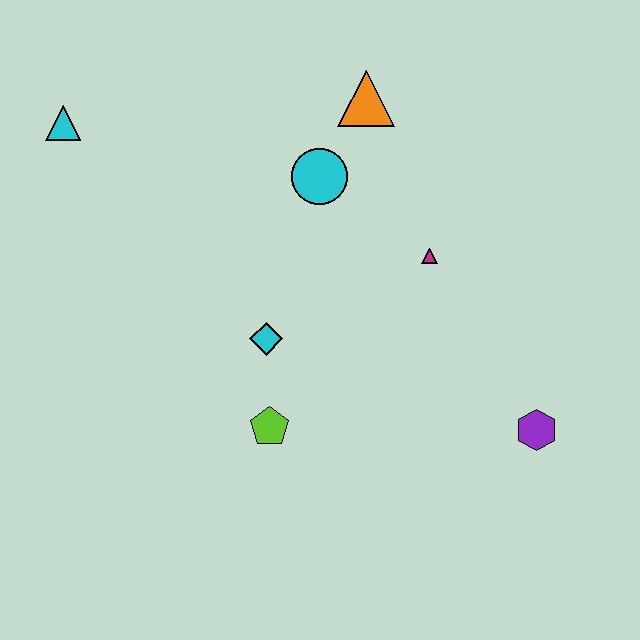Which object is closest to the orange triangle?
The cyan circle is closest to the orange triangle.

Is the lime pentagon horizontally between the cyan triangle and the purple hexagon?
Yes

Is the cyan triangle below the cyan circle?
No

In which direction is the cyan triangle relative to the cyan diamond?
The cyan triangle is above the cyan diamond.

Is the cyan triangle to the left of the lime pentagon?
Yes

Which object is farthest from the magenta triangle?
The cyan triangle is farthest from the magenta triangle.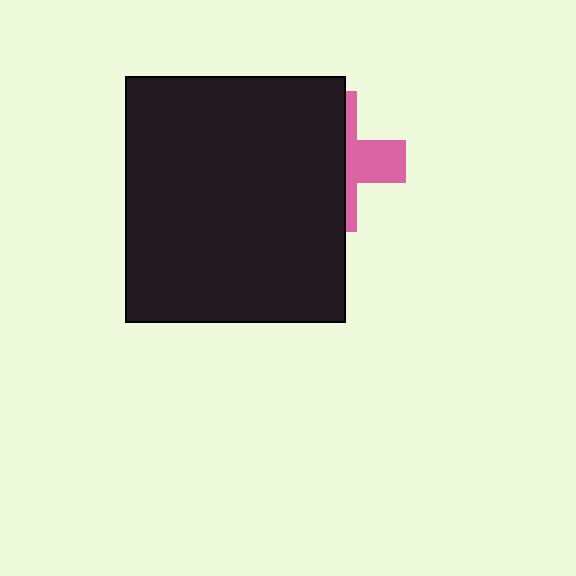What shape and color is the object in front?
The object in front is a black rectangle.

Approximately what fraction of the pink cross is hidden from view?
Roughly 63% of the pink cross is hidden behind the black rectangle.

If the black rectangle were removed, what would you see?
You would see the complete pink cross.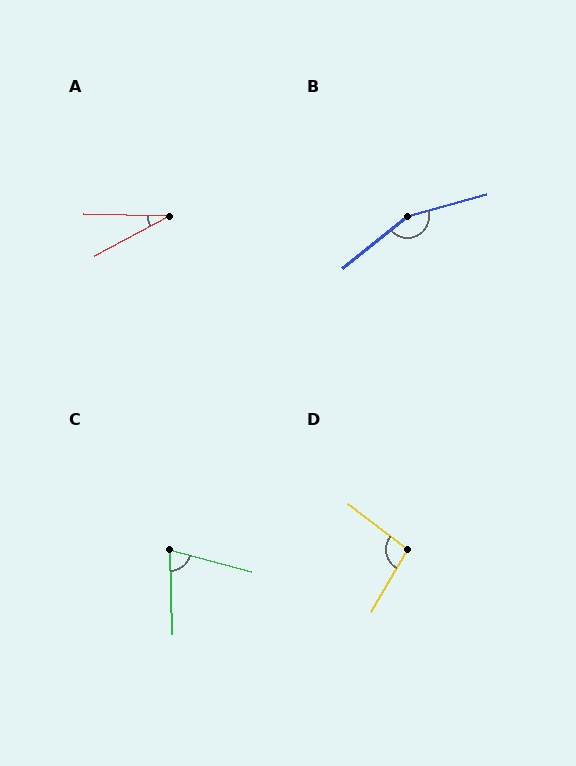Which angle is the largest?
B, at approximately 156 degrees.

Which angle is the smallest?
A, at approximately 30 degrees.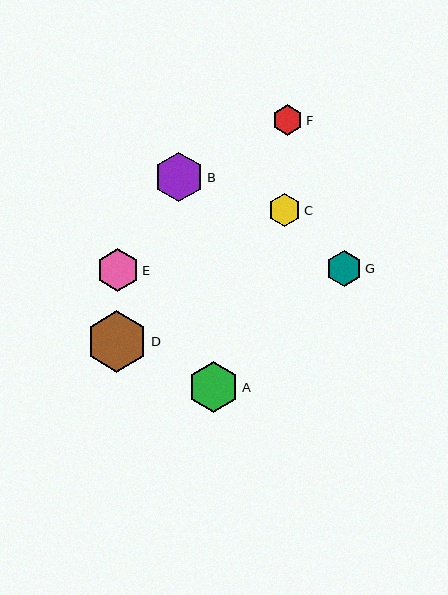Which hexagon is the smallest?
Hexagon F is the smallest with a size of approximately 30 pixels.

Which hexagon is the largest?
Hexagon D is the largest with a size of approximately 62 pixels.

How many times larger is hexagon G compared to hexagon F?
Hexagon G is approximately 1.2 times the size of hexagon F.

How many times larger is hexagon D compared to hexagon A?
Hexagon D is approximately 1.2 times the size of hexagon A.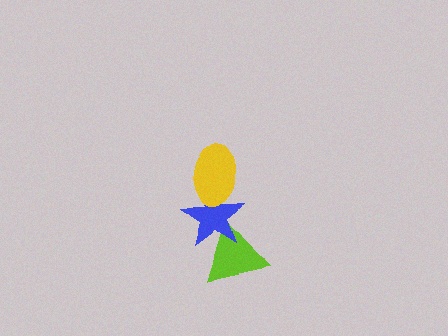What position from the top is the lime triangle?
The lime triangle is 3rd from the top.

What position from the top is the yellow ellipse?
The yellow ellipse is 1st from the top.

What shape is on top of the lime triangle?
The blue star is on top of the lime triangle.